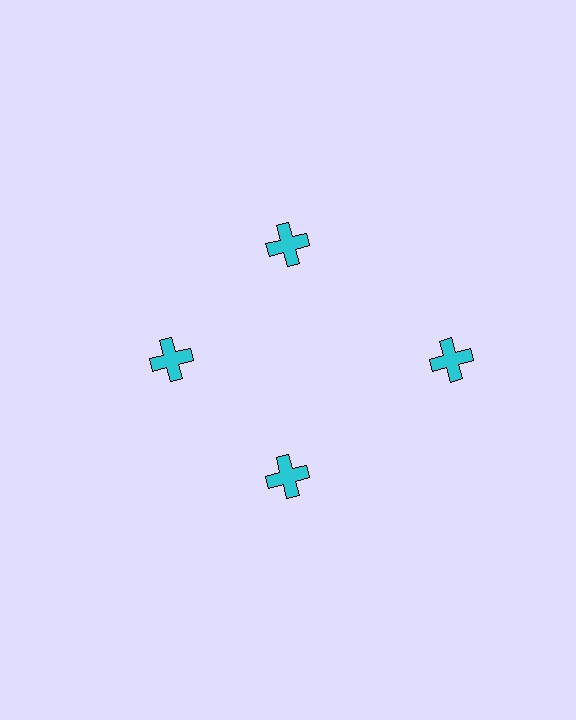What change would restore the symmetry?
The symmetry would be restored by moving it inward, back onto the ring so that all 4 crosses sit at equal angles and equal distance from the center.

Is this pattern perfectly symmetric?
No. The 4 cyan crosses are arranged in a ring, but one element near the 3 o'clock position is pushed outward from the center, breaking the 4-fold rotational symmetry.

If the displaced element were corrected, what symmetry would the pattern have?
It would have 4-fold rotational symmetry — the pattern would map onto itself every 90 degrees.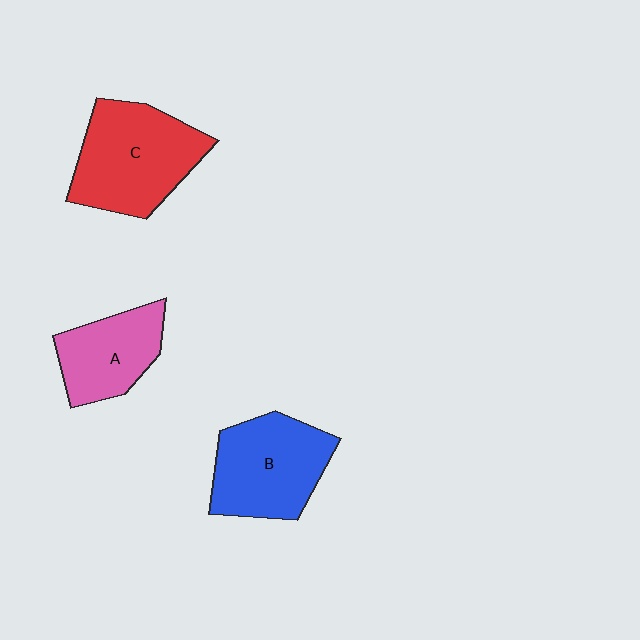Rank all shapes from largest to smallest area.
From largest to smallest: C (red), B (blue), A (pink).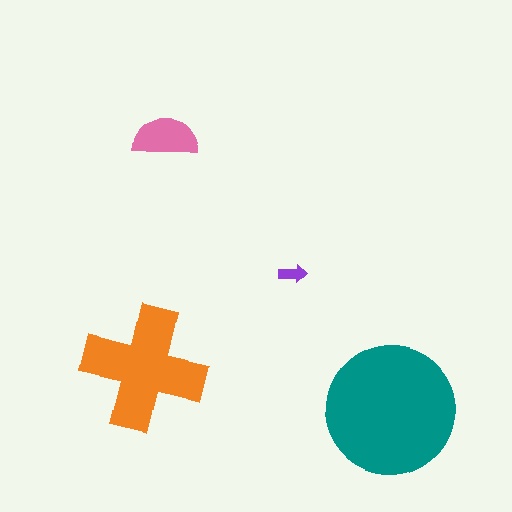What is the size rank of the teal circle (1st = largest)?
1st.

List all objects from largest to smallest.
The teal circle, the orange cross, the pink semicircle, the purple arrow.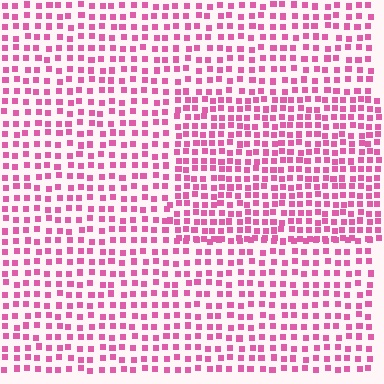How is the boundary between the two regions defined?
The boundary is defined by a change in element density (approximately 1.5x ratio). All elements are the same color, size, and shape.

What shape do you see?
I see a rectangle.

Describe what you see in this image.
The image contains small pink elements arranged at two different densities. A rectangle-shaped region is visible where the elements are more densely packed than the surrounding area.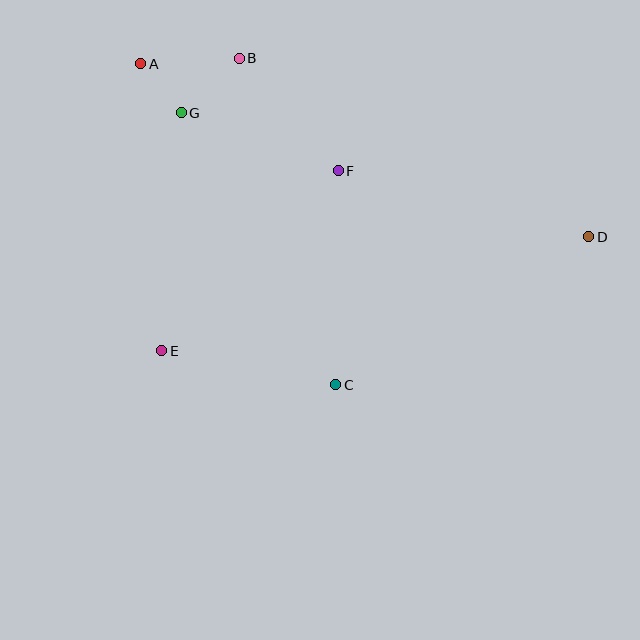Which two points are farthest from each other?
Points A and D are farthest from each other.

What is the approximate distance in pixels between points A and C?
The distance between A and C is approximately 375 pixels.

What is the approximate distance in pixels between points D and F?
The distance between D and F is approximately 259 pixels.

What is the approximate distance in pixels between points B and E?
The distance between B and E is approximately 303 pixels.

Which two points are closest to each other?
Points A and G are closest to each other.